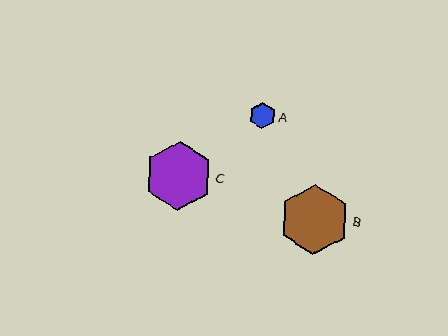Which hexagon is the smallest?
Hexagon A is the smallest with a size of approximately 26 pixels.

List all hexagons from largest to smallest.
From largest to smallest: B, C, A.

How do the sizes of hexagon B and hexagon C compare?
Hexagon B and hexagon C are approximately the same size.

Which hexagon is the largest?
Hexagon B is the largest with a size of approximately 71 pixels.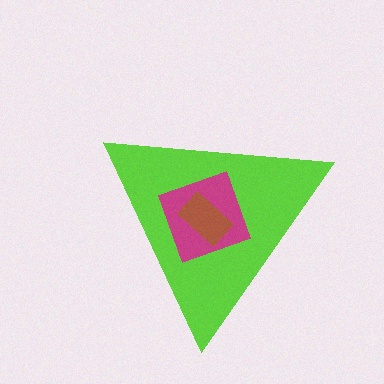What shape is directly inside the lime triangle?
The magenta diamond.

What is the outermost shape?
The lime triangle.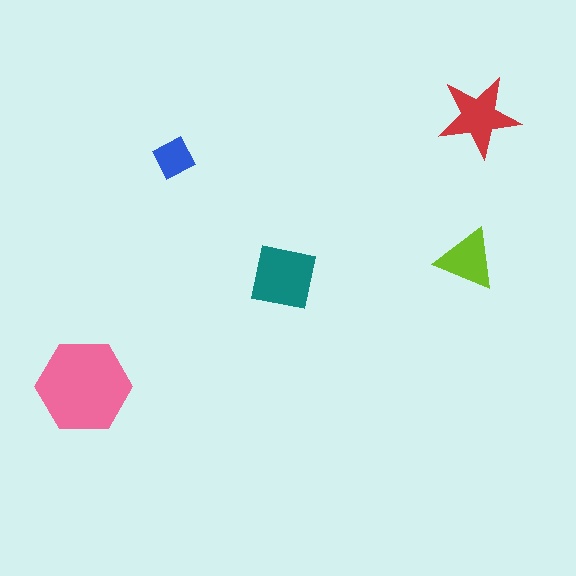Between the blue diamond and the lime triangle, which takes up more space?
The lime triangle.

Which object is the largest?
The pink hexagon.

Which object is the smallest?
The blue diamond.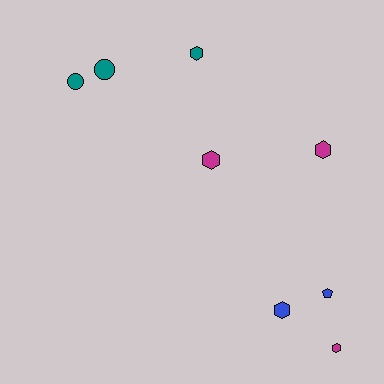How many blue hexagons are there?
There is 1 blue hexagon.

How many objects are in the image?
There are 8 objects.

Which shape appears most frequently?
Hexagon, with 5 objects.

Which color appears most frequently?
Teal, with 3 objects.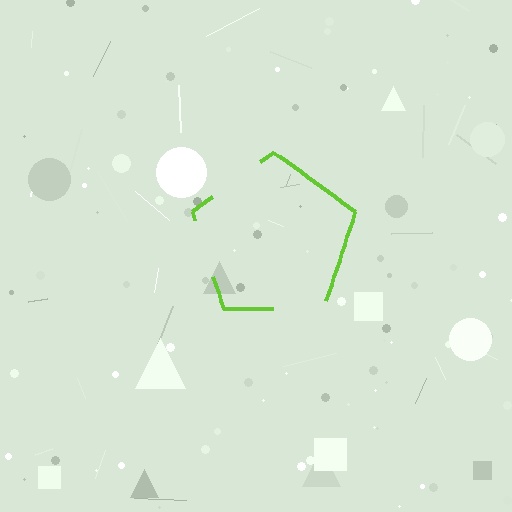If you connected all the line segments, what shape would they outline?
They would outline a pentagon.